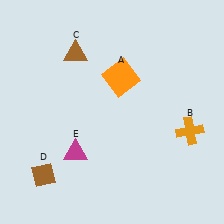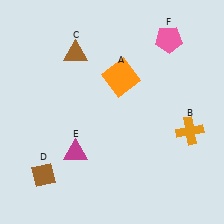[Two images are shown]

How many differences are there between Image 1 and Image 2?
There is 1 difference between the two images.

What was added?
A pink pentagon (F) was added in Image 2.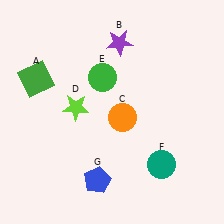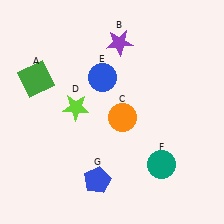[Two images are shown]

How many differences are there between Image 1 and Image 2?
There is 1 difference between the two images.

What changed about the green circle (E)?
In Image 1, E is green. In Image 2, it changed to blue.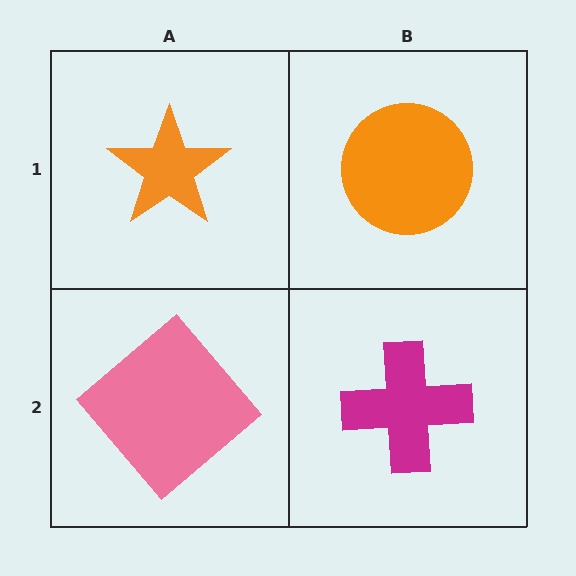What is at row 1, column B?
An orange circle.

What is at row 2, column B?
A magenta cross.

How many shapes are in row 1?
2 shapes.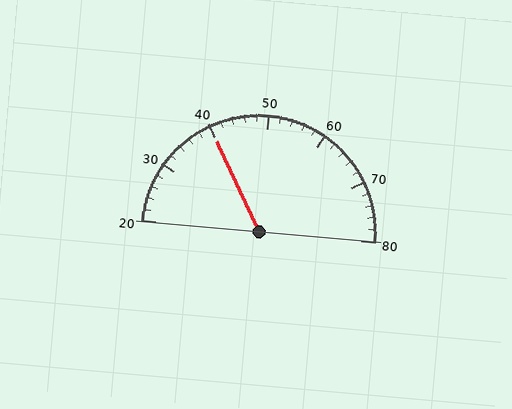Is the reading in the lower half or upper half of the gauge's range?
The reading is in the lower half of the range (20 to 80).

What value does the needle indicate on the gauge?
The needle indicates approximately 40.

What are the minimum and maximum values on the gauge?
The gauge ranges from 20 to 80.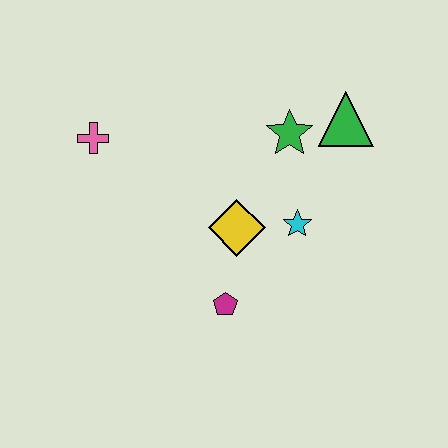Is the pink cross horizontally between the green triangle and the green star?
No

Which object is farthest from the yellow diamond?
The pink cross is farthest from the yellow diamond.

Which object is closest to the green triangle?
The green star is closest to the green triangle.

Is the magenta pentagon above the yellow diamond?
No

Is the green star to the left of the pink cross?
No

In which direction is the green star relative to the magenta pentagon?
The green star is above the magenta pentagon.